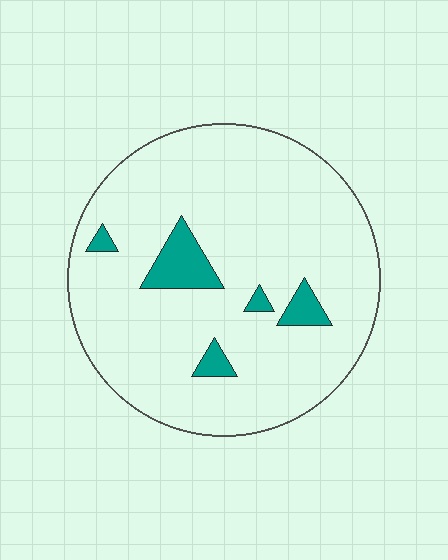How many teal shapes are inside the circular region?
5.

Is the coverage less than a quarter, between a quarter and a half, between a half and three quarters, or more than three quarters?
Less than a quarter.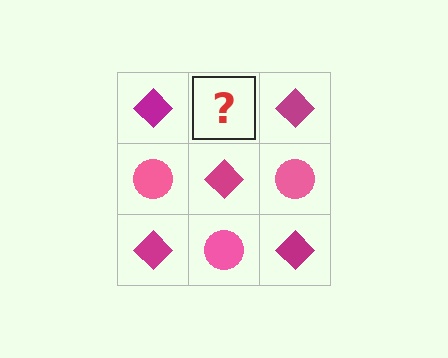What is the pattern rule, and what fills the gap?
The rule is that it alternates magenta diamond and pink circle in a checkerboard pattern. The gap should be filled with a pink circle.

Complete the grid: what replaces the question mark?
The question mark should be replaced with a pink circle.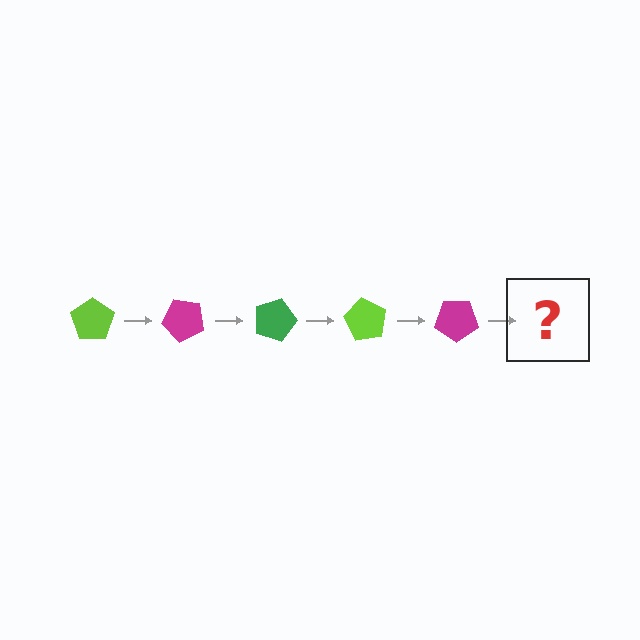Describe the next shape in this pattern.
It should be a green pentagon, rotated 225 degrees from the start.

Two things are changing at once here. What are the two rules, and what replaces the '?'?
The two rules are that it rotates 45 degrees each step and the color cycles through lime, magenta, and green. The '?' should be a green pentagon, rotated 225 degrees from the start.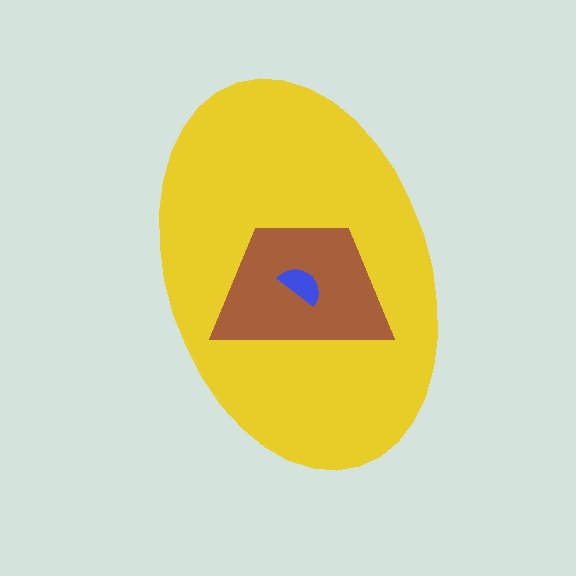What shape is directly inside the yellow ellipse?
The brown trapezoid.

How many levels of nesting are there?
3.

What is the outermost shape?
The yellow ellipse.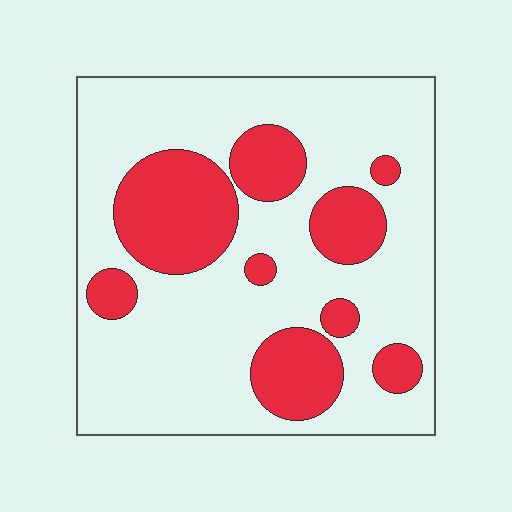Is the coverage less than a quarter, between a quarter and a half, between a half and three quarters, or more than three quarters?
Between a quarter and a half.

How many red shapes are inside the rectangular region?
9.